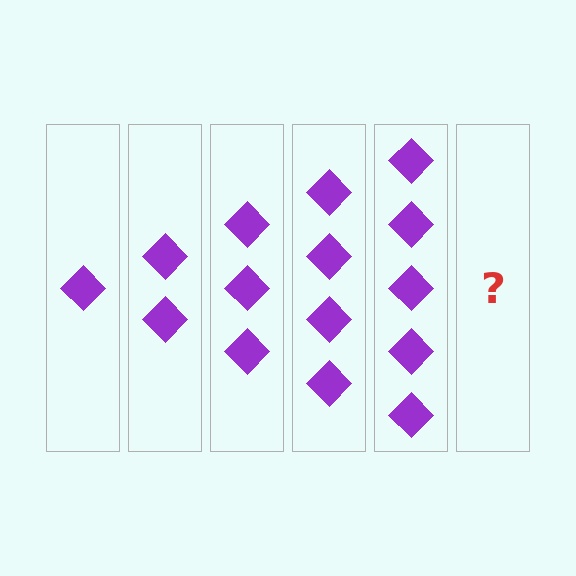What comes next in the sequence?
The next element should be 6 diamonds.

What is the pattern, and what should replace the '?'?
The pattern is that each step adds one more diamond. The '?' should be 6 diamonds.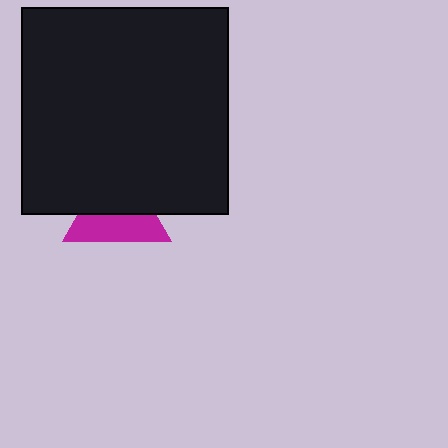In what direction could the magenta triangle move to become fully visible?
The magenta triangle could move down. That would shift it out from behind the black square entirely.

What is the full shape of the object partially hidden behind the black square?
The partially hidden object is a magenta triangle.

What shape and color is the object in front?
The object in front is a black square.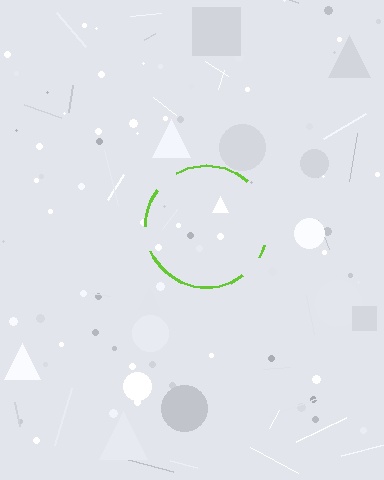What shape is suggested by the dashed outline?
The dashed outline suggests a circle.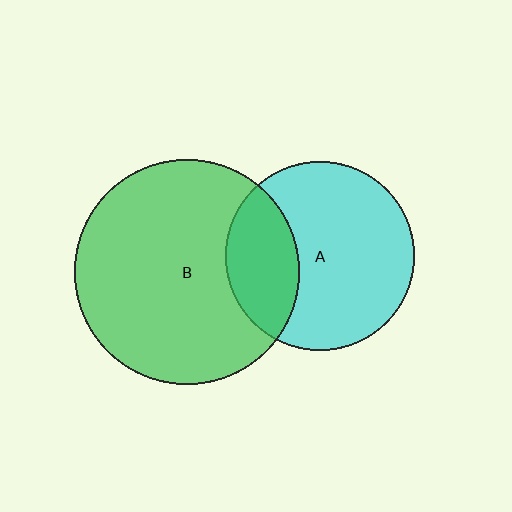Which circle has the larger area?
Circle B (green).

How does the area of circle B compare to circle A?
Approximately 1.4 times.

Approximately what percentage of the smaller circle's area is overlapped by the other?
Approximately 30%.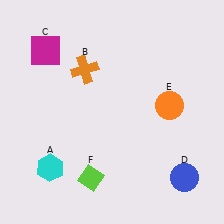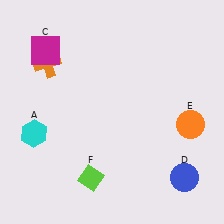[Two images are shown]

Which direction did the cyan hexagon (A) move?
The cyan hexagon (A) moved up.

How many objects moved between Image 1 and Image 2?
3 objects moved between the two images.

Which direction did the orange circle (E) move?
The orange circle (E) moved right.